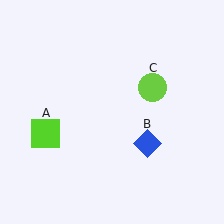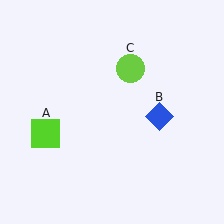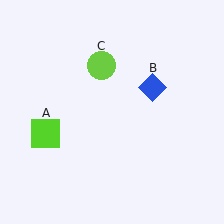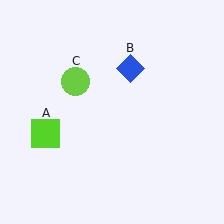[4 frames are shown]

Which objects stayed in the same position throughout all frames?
Lime square (object A) remained stationary.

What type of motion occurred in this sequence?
The blue diamond (object B), lime circle (object C) rotated counterclockwise around the center of the scene.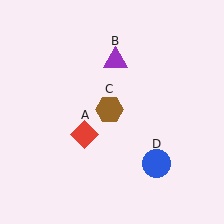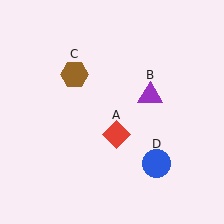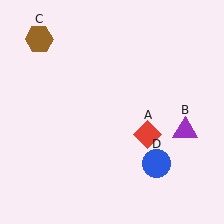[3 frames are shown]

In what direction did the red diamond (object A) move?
The red diamond (object A) moved right.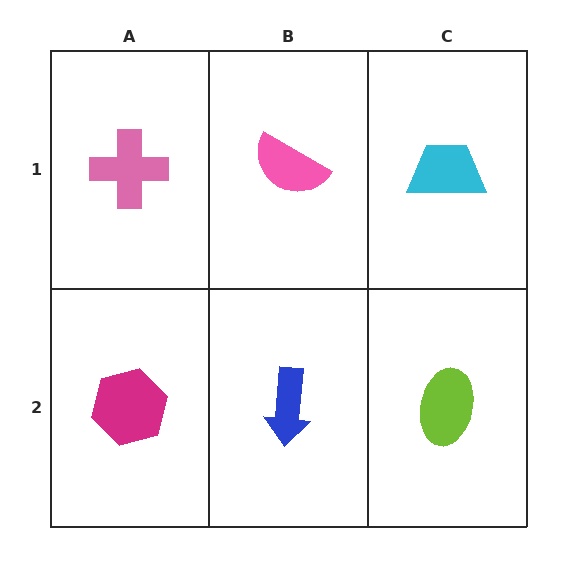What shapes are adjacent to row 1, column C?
A lime ellipse (row 2, column C), a pink semicircle (row 1, column B).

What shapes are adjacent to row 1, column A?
A magenta hexagon (row 2, column A), a pink semicircle (row 1, column B).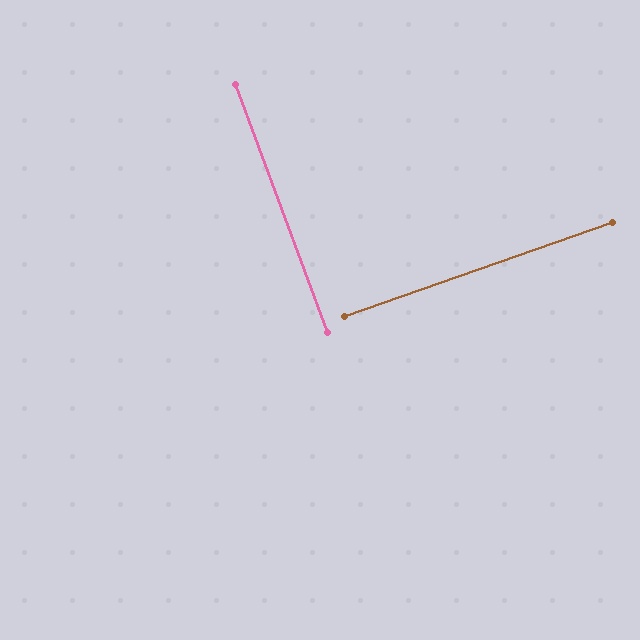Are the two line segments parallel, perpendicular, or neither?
Perpendicular — they meet at approximately 89°.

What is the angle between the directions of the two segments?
Approximately 89 degrees.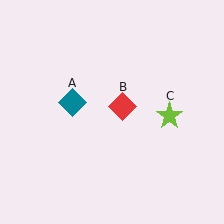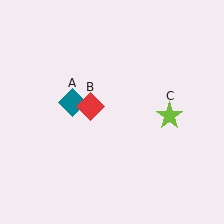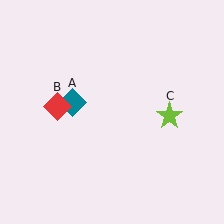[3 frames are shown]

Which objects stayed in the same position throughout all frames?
Teal diamond (object A) and lime star (object C) remained stationary.